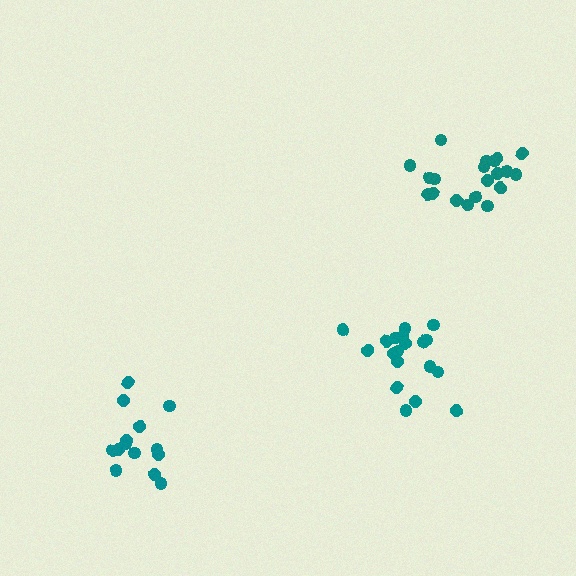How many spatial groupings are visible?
There are 3 spatial groupings.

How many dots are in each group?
Group 1: 20 dots, Group 2: 19 dots, Group 3: 14 dots (53 total).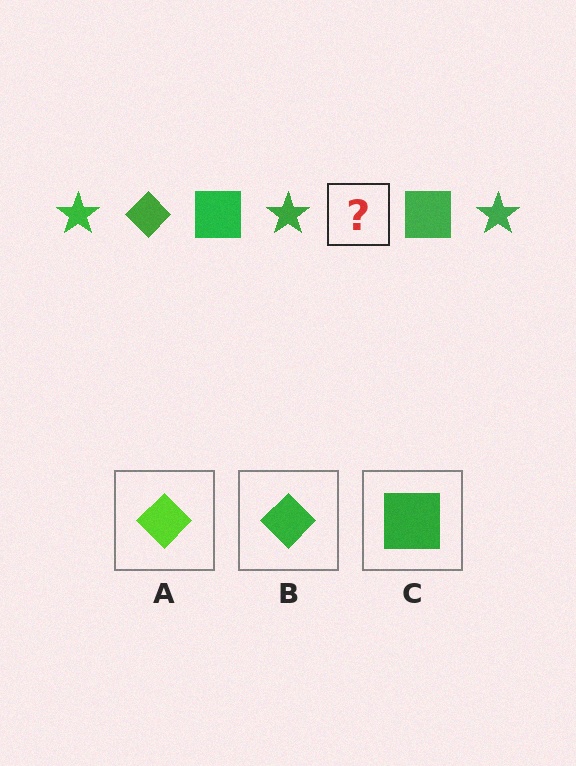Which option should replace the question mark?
Option B.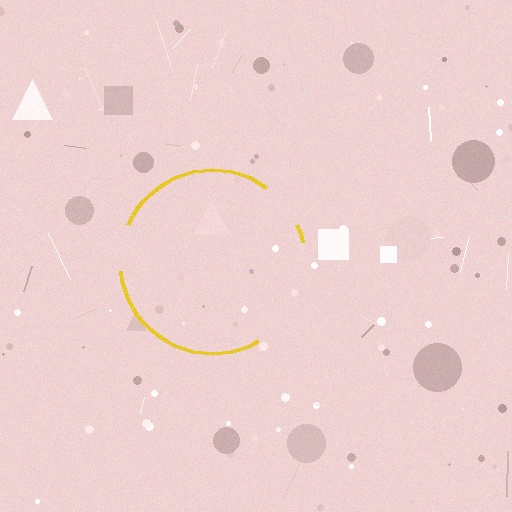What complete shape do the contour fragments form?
The contour fragments form a circle.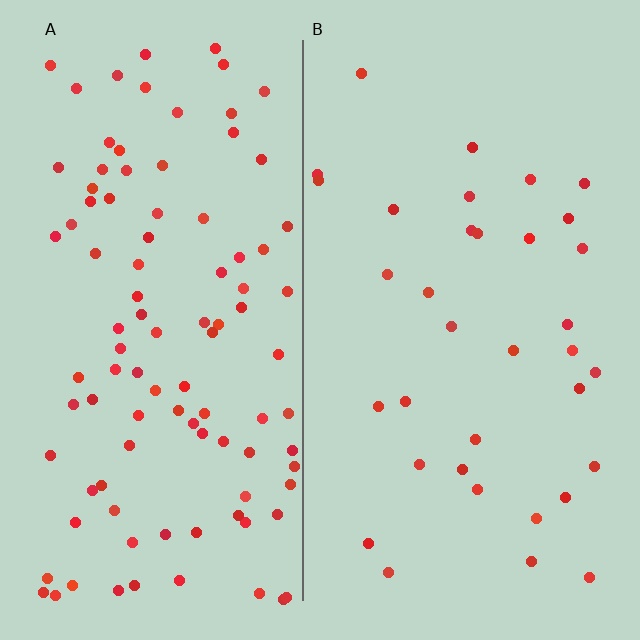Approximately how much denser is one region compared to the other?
Approximately 2.9× — region A over region B.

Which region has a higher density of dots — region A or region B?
A (the left).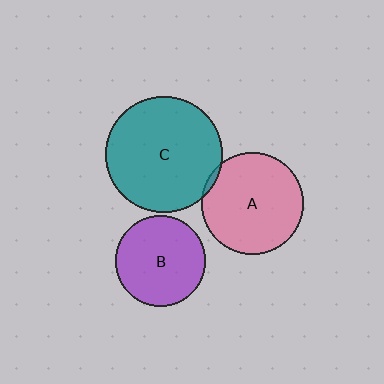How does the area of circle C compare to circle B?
Approximately 1.6 times.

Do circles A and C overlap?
Yes.